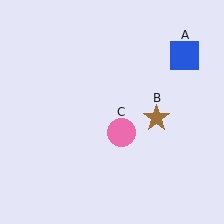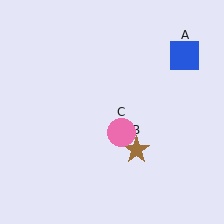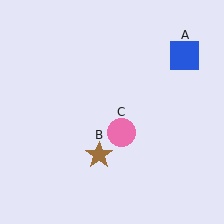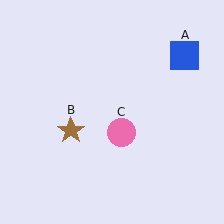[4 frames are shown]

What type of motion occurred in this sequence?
The brown star (object B) rotated clockwise around the center of the scene.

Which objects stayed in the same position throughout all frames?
Blue square (object A) and pink circle (object C) remained stationary.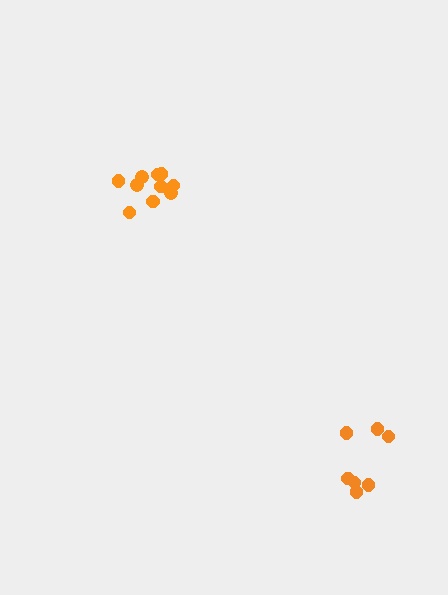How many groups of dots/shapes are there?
There are 2 groups.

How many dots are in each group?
Group 1: 7 dots, Group 2: 10 dots (17 total).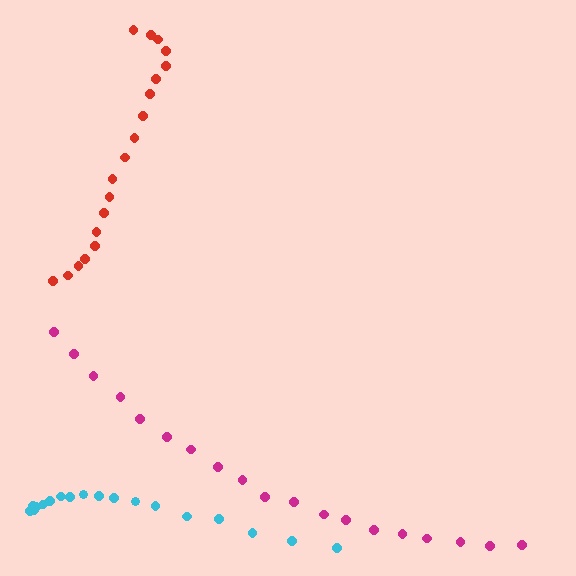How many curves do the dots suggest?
There are 3 distinct paths.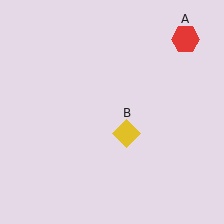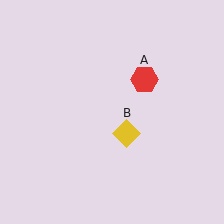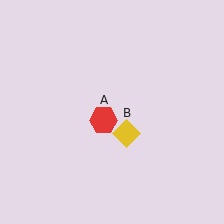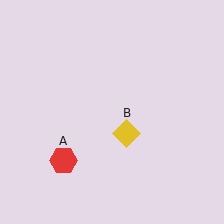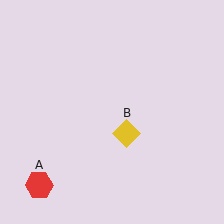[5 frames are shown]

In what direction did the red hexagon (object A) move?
The red hexagon (object A) moved down and to the left.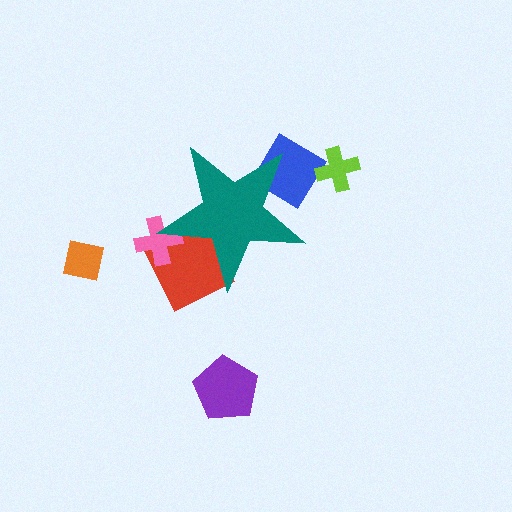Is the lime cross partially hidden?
No, the lime cross is fully visible.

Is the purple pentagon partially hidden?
No, the purple pentagon is fully visible.